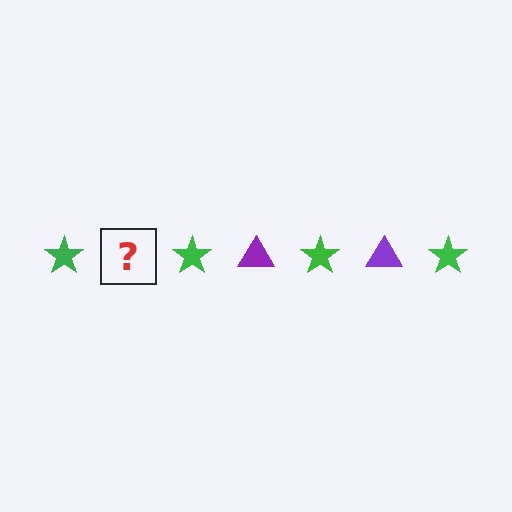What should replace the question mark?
The question mark should be replaced with a purple triangle.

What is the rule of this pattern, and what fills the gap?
The rule is that the pattern alternates between green star and purple triangle. The gap should be filled with a purple triangle.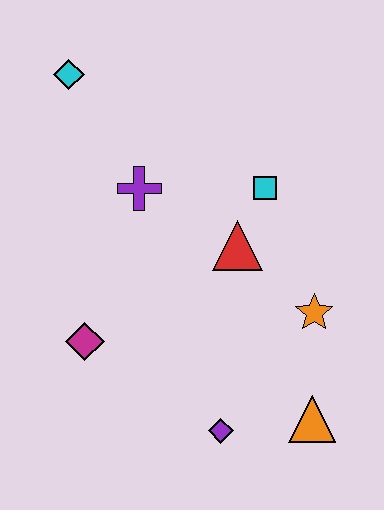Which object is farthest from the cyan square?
The purple diamond is farthest from the cyan square.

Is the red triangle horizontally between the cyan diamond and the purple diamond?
No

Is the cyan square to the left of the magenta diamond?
No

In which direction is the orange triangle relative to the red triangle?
The orange triangle is below the red triangle.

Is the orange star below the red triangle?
Yes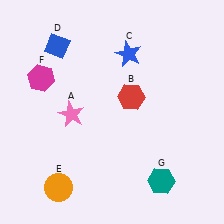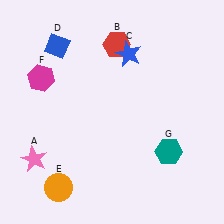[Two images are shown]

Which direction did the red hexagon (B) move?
The red hexagon (B) moved up.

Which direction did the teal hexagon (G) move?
The teal hexagon (G) moved up.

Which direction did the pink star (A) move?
The pink star (A) moved down.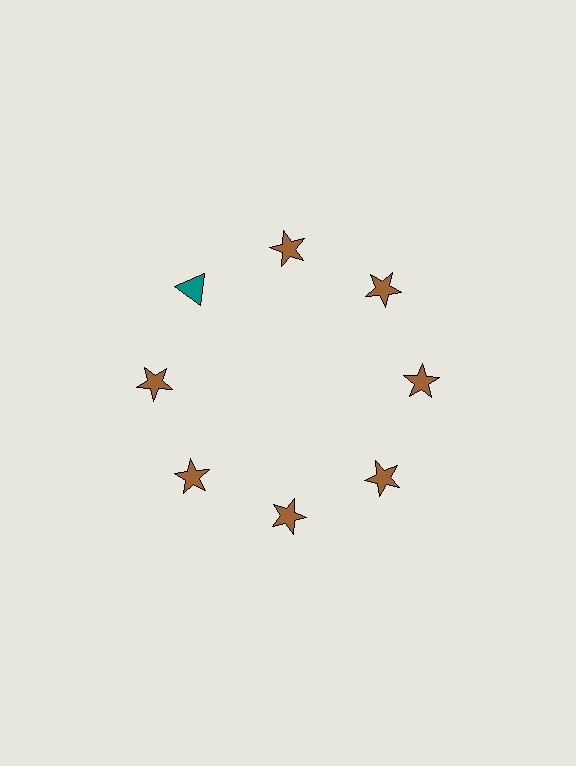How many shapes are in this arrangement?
There are 8 shapes arranged in a ring pattern.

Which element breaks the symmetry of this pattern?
The teal triangle at roughly the 10 o'clock position breaks the symmetry. All other shapes are brown stars.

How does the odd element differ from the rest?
It differs in both color (teal instead of brown) and shape (triangle instead of star).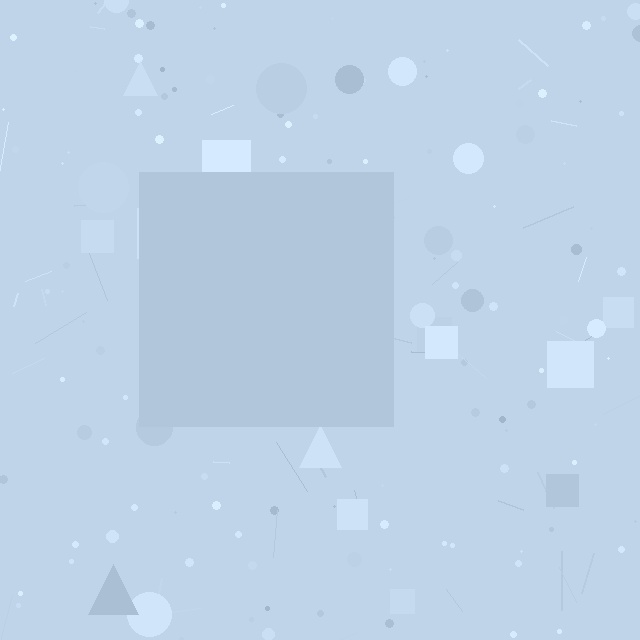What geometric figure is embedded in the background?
A square is embedded in the background.